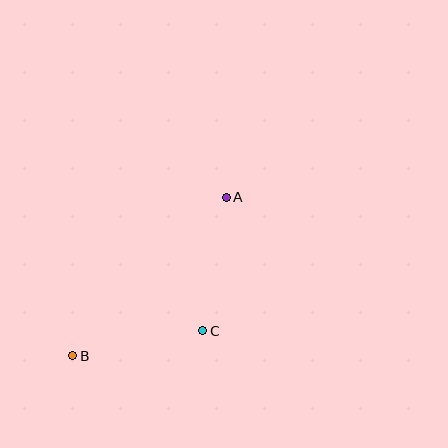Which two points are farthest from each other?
Points A and B are farthest from each other.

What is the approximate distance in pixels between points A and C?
The distance between A and C is approximately 135 pixels.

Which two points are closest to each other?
Points B and C are closest to each other.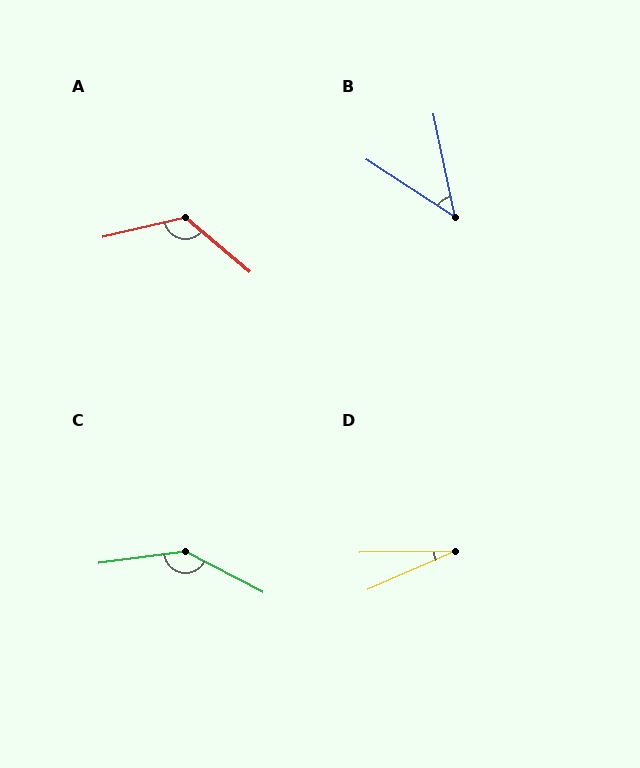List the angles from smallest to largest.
D (23°), B (45°), A (127°), C (145°).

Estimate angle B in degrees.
Approximately 45 degrees.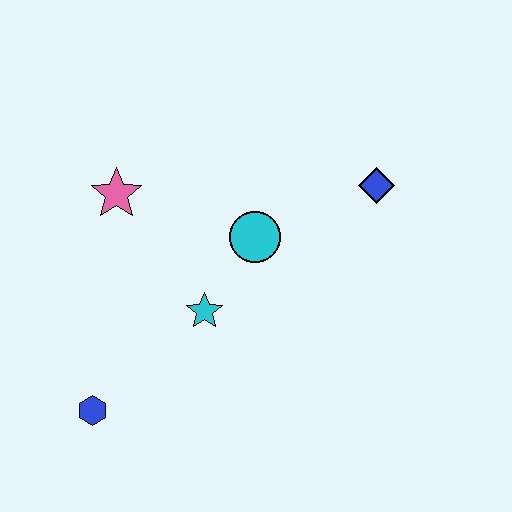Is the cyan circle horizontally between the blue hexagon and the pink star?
No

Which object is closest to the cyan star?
The cyan circle is closest to the cyan star.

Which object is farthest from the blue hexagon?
The blue diamond is farthest from the blue hexagon.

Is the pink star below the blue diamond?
Yes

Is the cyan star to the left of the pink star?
No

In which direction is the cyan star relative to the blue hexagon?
The cyan star is to the right of the blue hexagon.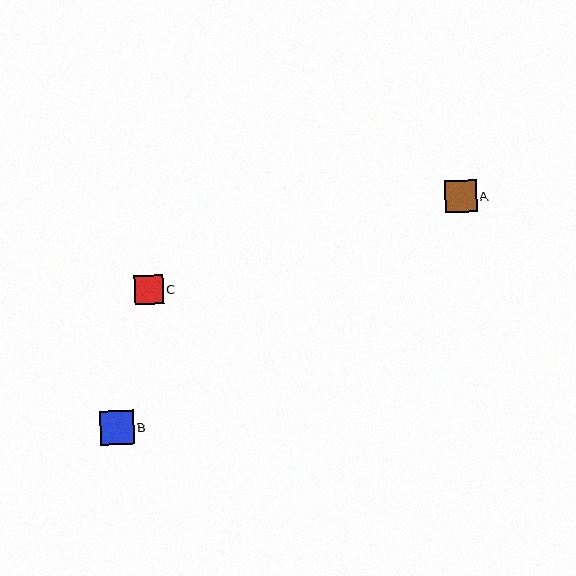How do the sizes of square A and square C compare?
Square A and square C are approximately the same size.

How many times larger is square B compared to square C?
Square B is approximately 1.2 times the size of square C.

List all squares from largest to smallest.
From largest to smallest: B, A, C.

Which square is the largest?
Square B is the largest with a size of approximately 34 pixels.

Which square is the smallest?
Square C is the smallest with a size of approximately 29 pixels.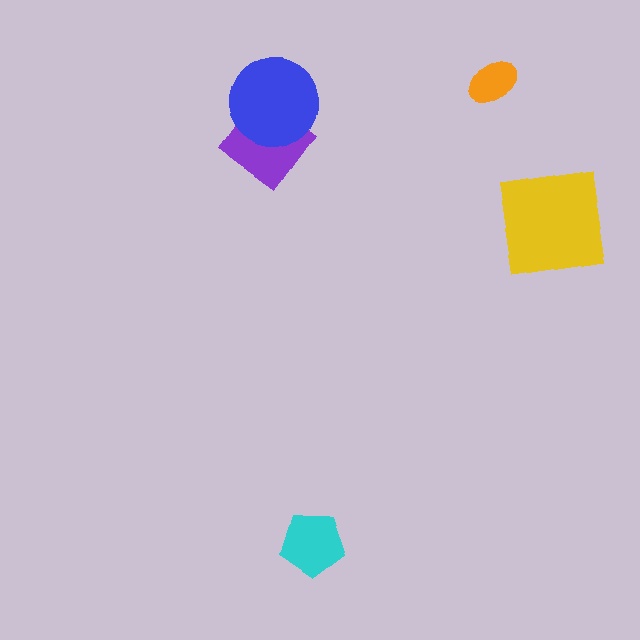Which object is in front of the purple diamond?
The blue circle is in front of the purple diamond.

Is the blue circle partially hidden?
No, no other shape covers it.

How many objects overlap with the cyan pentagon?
0 objects overlap with the cyan pentagon.